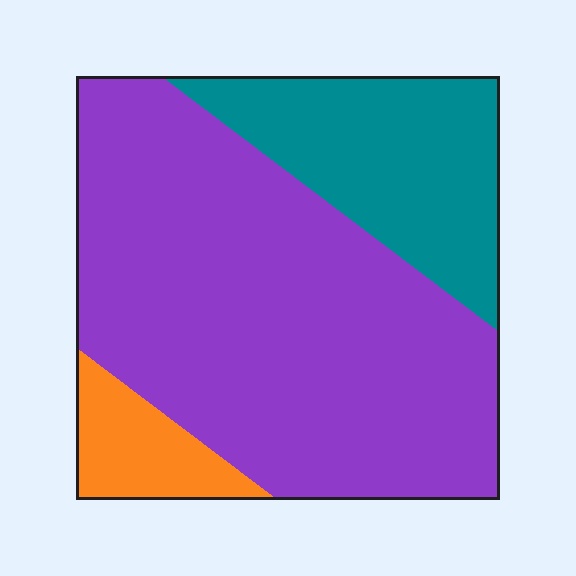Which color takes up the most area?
Purple, at roughly 65%.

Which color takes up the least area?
Orange, at roughly 10%.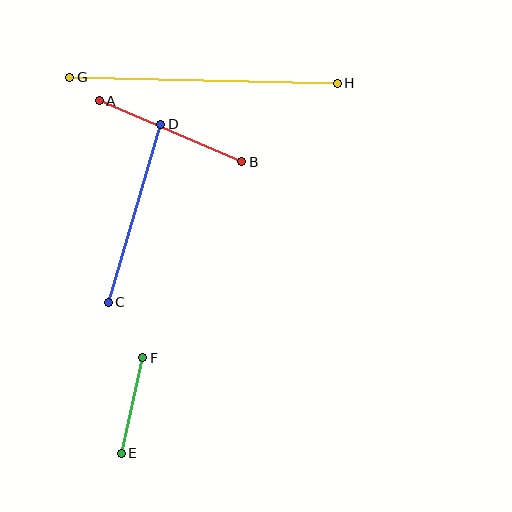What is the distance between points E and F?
The distance is approximately 98 pixels.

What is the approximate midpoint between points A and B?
The midpoint is at approximately (170, 131) pixels.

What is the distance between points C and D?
The distance is approximately 186 pixels.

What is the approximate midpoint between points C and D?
The midpoint is at approximately (134, 213) pixels.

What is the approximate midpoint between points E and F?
The midpoint is at approximately (132, 406) pixels.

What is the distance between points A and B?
The distance is approximately 155 pixels.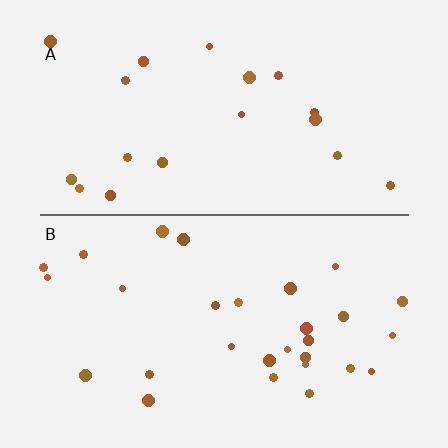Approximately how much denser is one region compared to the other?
Approximately 1.5× — region B over region A.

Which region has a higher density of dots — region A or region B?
B (the bottom).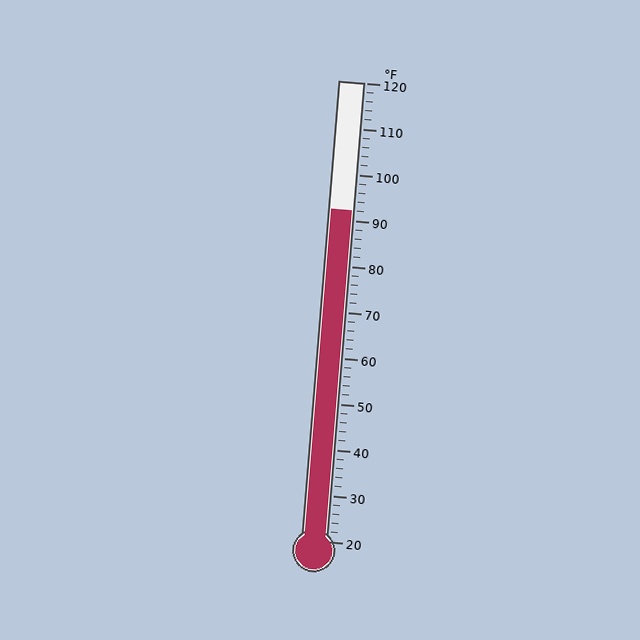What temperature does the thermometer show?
The thermometer shows approximately 92°F.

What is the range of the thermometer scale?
The thermometer scale ranges from 20°F to 120°F.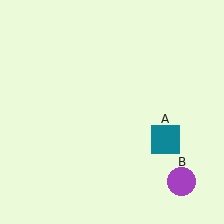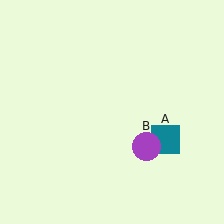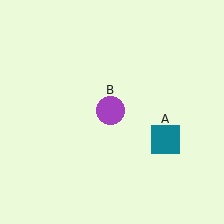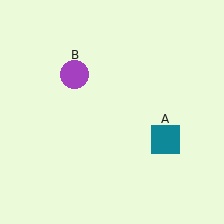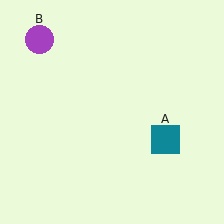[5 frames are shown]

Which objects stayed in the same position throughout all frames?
Teal square (object A) remained stationary.